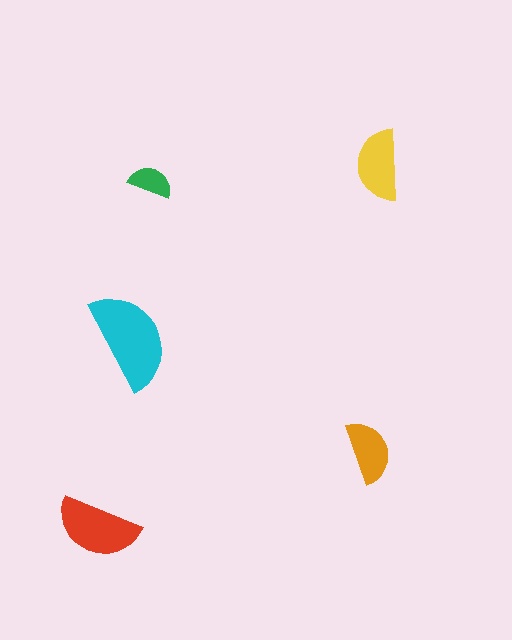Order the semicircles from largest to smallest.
the cyan one, the red one, the yellow one, the orange one, the green one.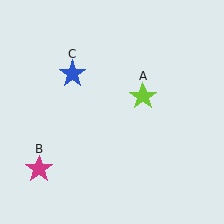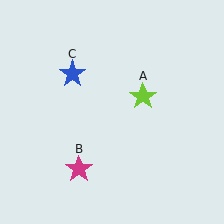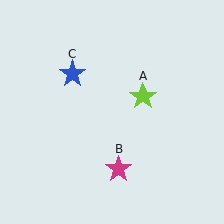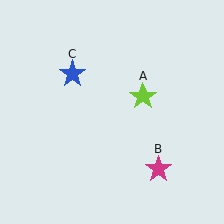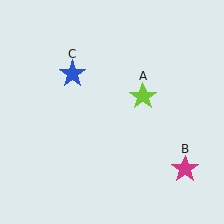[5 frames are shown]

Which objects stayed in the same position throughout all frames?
Lime star (object A) and blue star (object C) remained stationary.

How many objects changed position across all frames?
1 object changed position: magenta star (object B).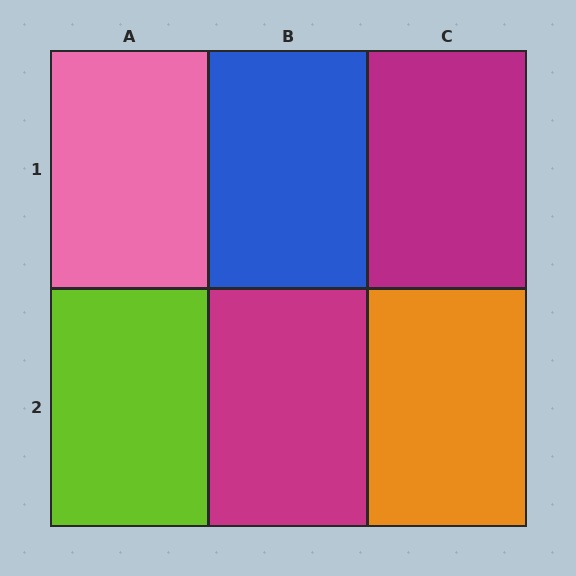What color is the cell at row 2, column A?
Lime.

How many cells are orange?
1 cell is orange.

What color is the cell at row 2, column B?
Magenta.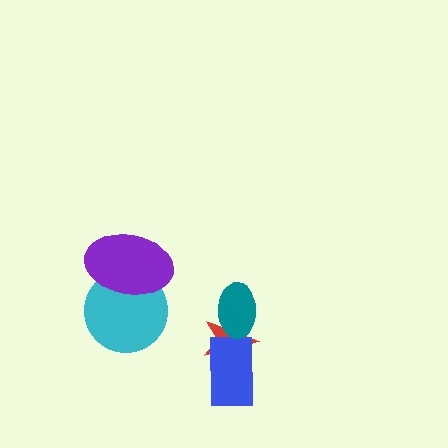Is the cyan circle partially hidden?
Yes, it is partially covered by another shape.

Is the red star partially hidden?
Yes, it is partially covered by another shape.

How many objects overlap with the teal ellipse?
1 object overlaps with the teal ellipse.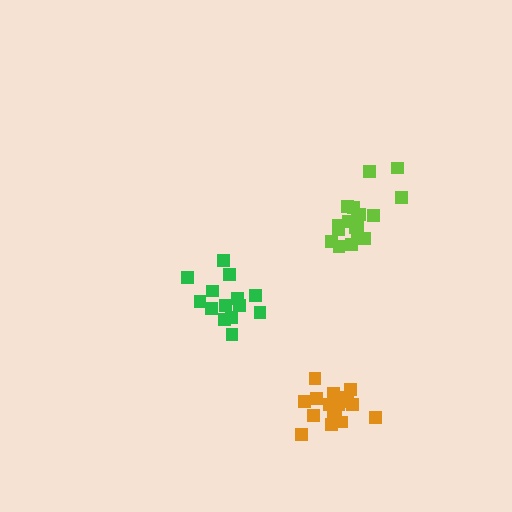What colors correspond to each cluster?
The clusters are colored: green, lime, orange.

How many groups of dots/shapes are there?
There are 3 groups.